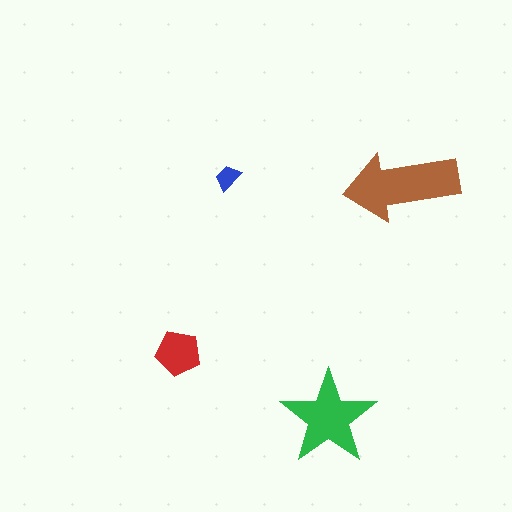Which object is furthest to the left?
The red pentagon is leftmost.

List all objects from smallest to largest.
The blue trapezoid, the red pentagon, the green star, the brown arrow.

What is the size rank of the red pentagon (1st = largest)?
3rd.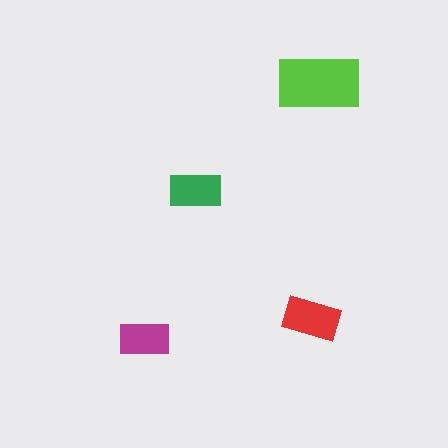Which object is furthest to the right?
The lime rectangle is rightmost.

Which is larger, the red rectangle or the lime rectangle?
The lime one.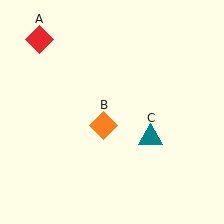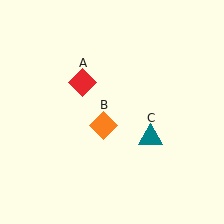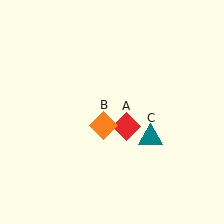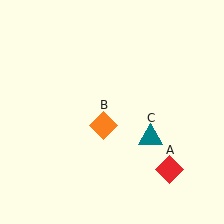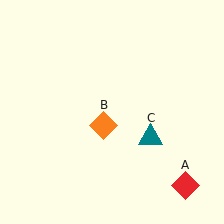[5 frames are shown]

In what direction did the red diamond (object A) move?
The red diamond (object A) moved down and to the right.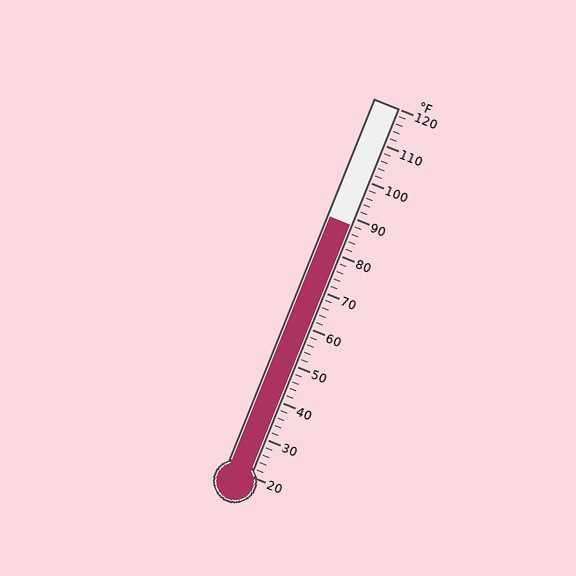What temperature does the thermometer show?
The thermometer shows approximately 88°F.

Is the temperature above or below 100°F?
The temperature is below 100°F.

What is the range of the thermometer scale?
The thermometer scale ranges from 20°F to 120°F.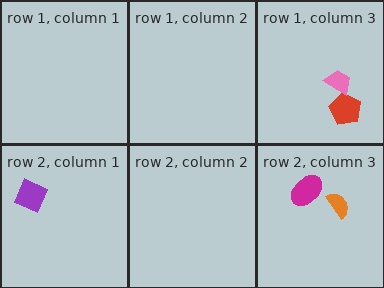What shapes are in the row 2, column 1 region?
The purple diamond.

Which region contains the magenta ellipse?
The row 2, column 3 region.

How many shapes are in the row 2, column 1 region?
1.